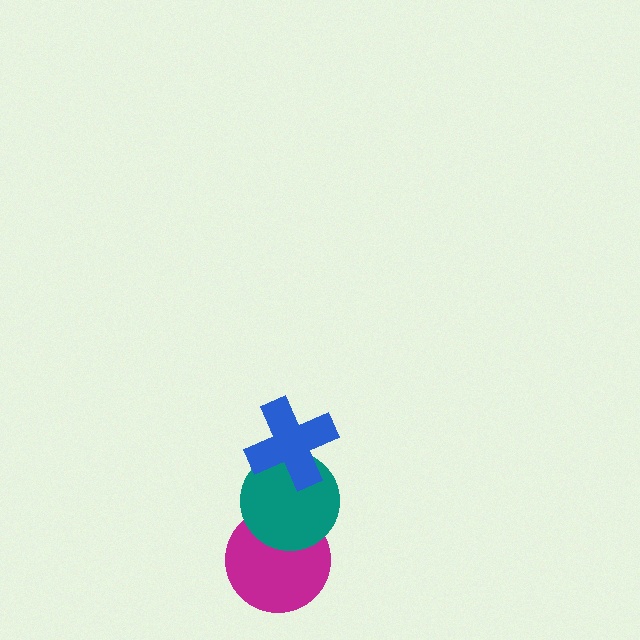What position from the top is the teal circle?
The teal circle is 2nd from the top.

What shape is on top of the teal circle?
The blue cross is on top of the teal circle.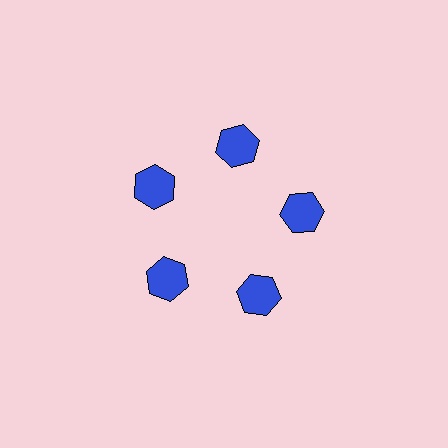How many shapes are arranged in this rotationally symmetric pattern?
There are 5 shapes, arranged in 5 groups of 1.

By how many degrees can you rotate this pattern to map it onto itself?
The pattern maps onto itself every 72 degrees of rotation.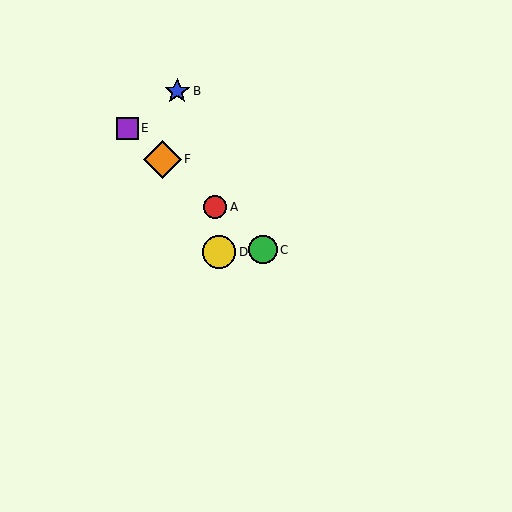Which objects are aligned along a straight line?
Objects A, C, E, F are aligned along a straight line.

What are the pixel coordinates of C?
Object C is at (263, 250).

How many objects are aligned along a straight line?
4 objects (A, C, E, F) are aligned along a straight line.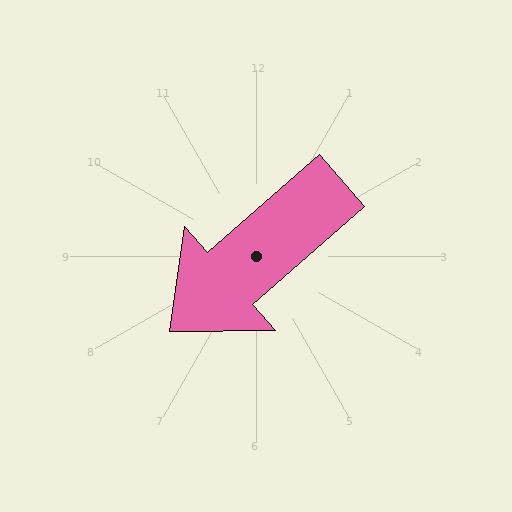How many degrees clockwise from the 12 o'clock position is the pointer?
Approximately 229 degrees.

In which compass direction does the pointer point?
Southwest.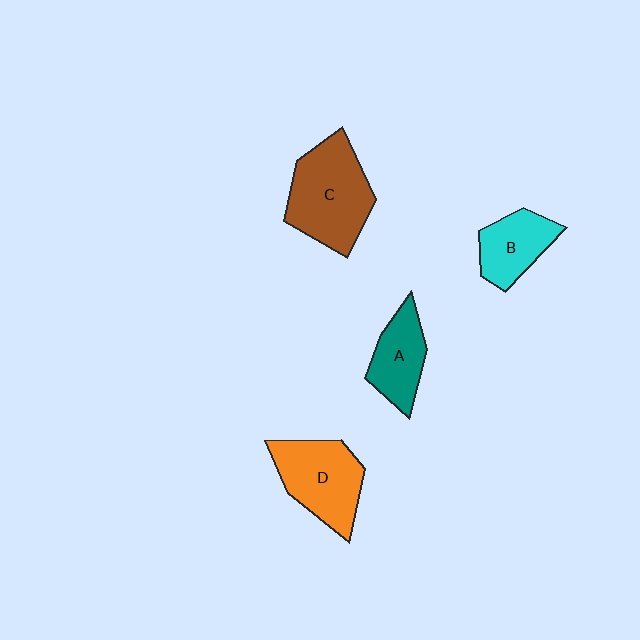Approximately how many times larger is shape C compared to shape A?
Approximately 1.7 times.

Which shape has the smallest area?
Shape B (cyan).